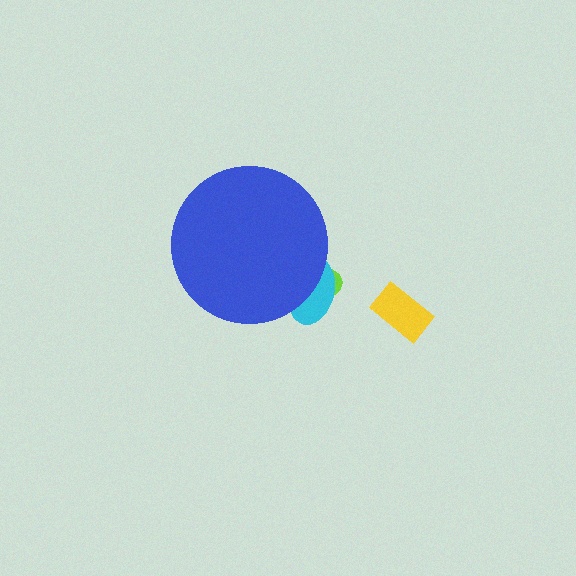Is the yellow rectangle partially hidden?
No, the yellow rectangle is fully visible.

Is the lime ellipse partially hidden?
Yes, the lime ellipse is partially hidden behind the blue circle.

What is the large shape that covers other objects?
A blue circle.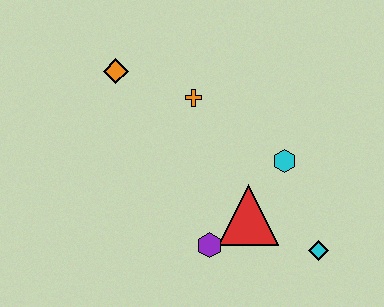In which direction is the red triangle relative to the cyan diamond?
The red triangle is to the left of the cyan diamond.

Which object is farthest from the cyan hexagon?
The orange diamond is farthest from the cyan hexagon.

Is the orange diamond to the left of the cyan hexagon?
Yes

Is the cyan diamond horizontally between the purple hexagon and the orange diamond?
No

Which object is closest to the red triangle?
The purple hexagon is closest to the red triangle.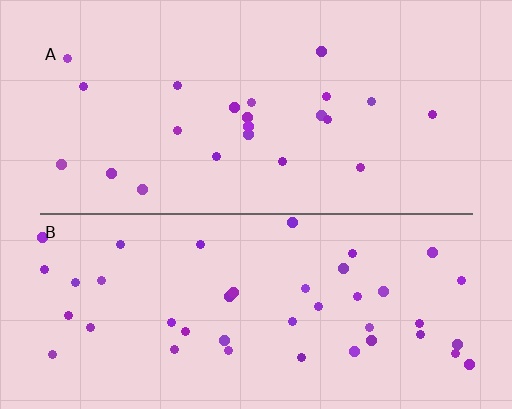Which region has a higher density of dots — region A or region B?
B (the bottom).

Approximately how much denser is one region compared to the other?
Approximately 1.9× — region B over region A.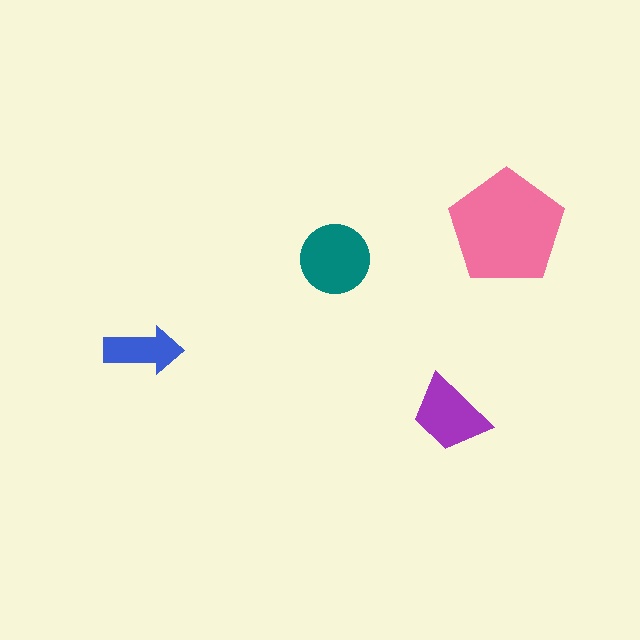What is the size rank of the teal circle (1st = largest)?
2nd.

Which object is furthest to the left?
The blue arrow is leftmost.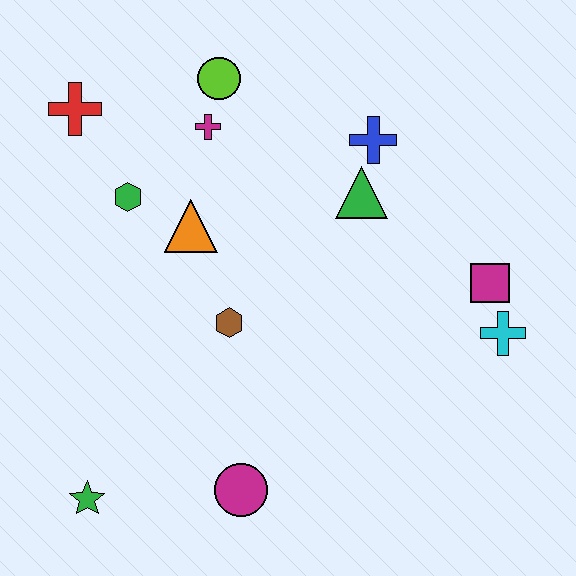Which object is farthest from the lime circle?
The green star is farthest from the lime circle.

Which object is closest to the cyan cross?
The magenta square is closest to the cyan cross.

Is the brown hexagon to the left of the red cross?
No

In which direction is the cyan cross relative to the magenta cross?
The cyan cross is to the right of the magenta cross.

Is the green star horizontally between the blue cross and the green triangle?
No